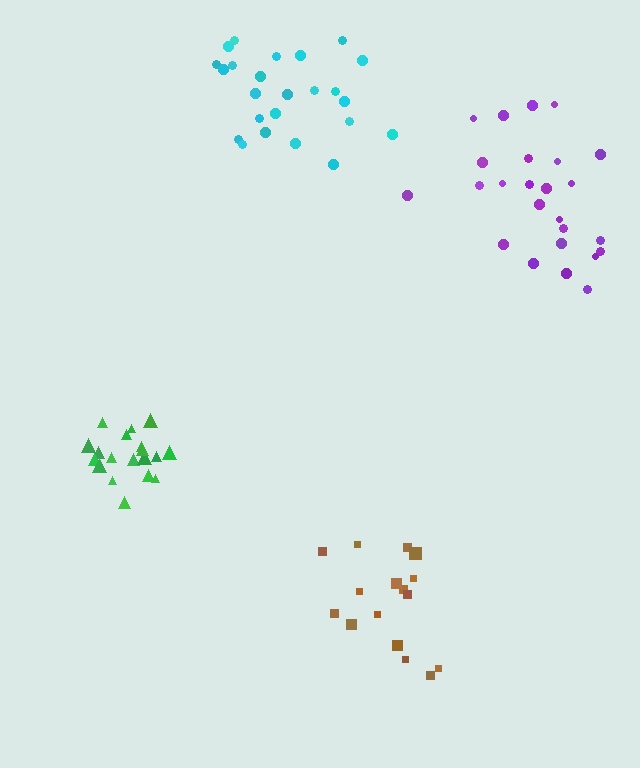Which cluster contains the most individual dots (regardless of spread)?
Purple (25).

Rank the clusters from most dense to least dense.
green, cyan, purple, brown.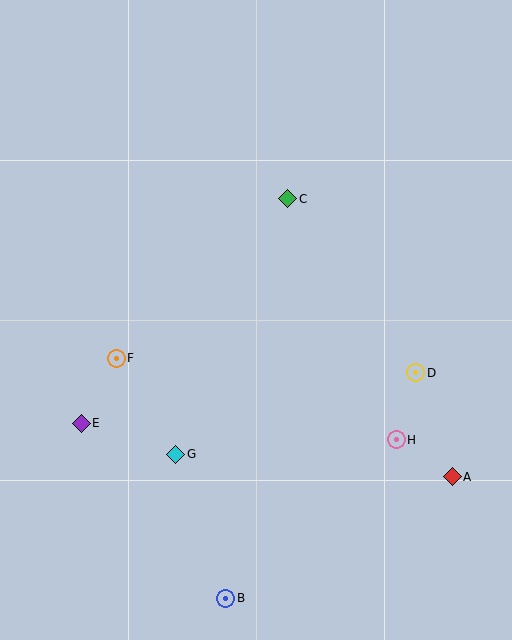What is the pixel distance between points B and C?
The distance between B and C is 405 pixels.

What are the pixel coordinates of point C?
Point C is at (288, 199).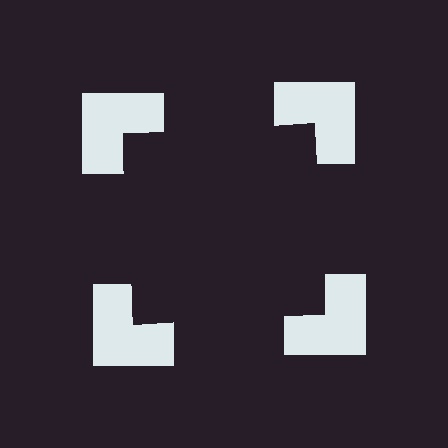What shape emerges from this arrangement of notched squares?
An illusory square — its edges are inferred from the aligned wedge cuts in the notched squares, not physically drawn.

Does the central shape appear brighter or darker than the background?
It typically appears slightly darker than the background, even though no actual brightness change is drawn.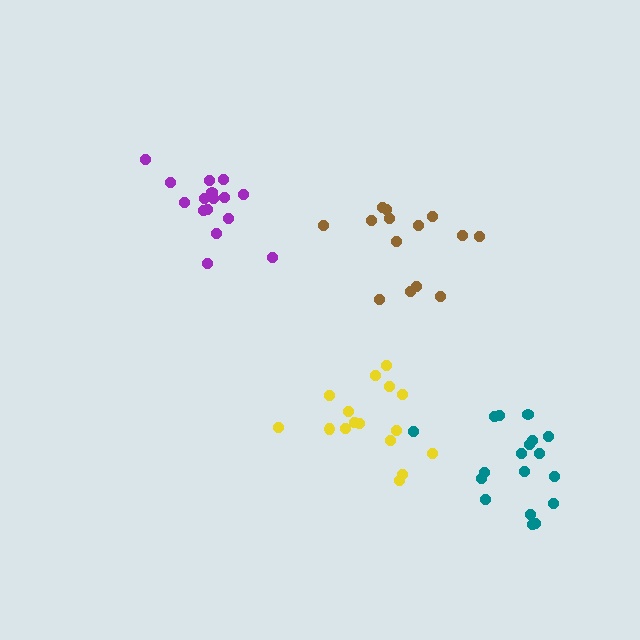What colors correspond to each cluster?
The clusters are colored: yellow, brown, purple, teal.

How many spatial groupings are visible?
There are 4 spatial groupings.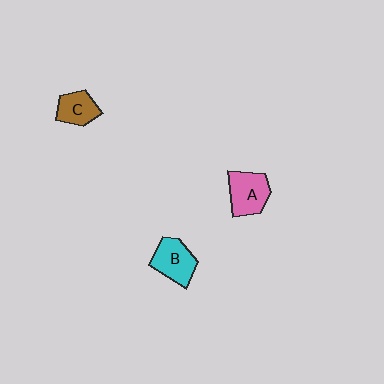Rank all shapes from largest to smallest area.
From largest to smallest: A (pink), B (cyan), C (brown).